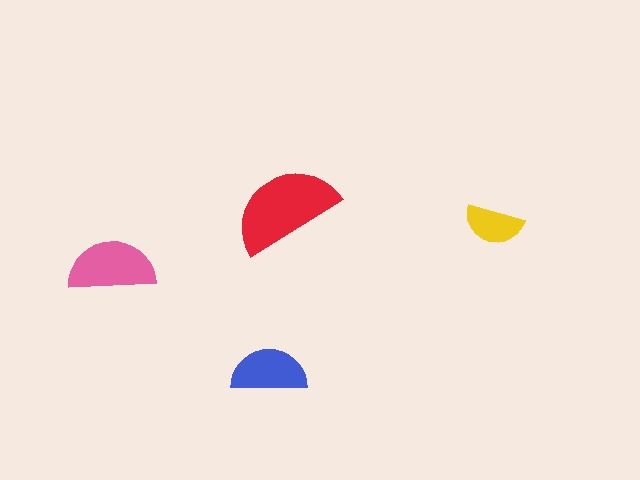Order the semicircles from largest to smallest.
the red one, the pink one, the blue one, the yellow one.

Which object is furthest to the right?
The yellow semicircle is rightmost.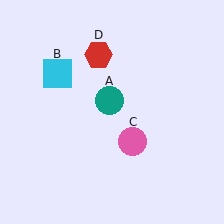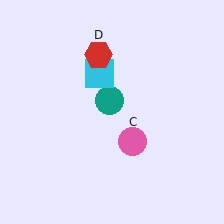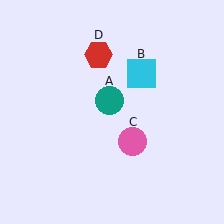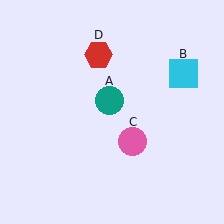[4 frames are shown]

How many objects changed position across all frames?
1 object changed position: cyan square (object B).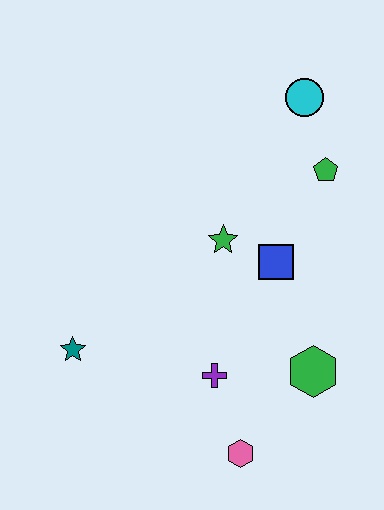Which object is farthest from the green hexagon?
The cyan circle is farthest from the green hexagon.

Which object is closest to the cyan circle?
The green pentagon is closest to the cyan circle.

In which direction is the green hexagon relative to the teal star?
The green hexagon is to the right of the teal star.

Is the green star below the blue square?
No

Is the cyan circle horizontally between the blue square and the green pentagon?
Yes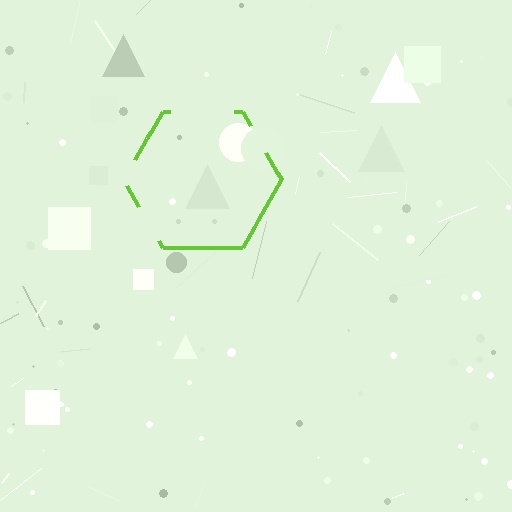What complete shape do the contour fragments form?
The contour fragments form a hexagon.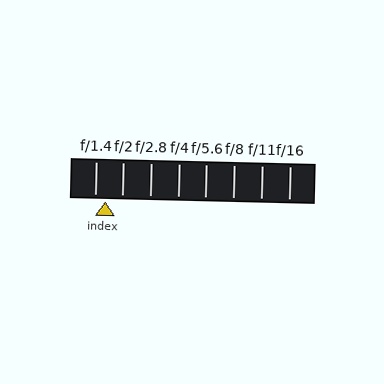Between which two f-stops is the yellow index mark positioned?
The index mark is between f/1.4 and f/2.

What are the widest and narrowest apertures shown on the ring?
The widest aperture shown is f/1.4 and the narrowest is f/16.